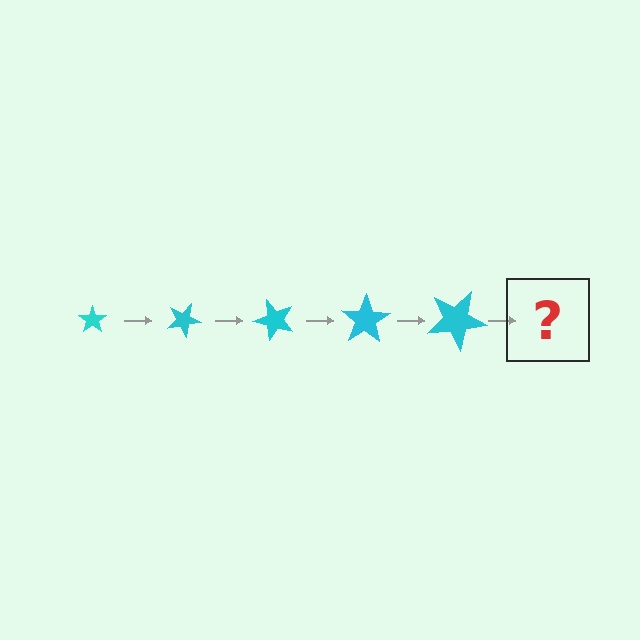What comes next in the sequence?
The next element should be a star, larger than the previous one and rotated 125 degrees from the start.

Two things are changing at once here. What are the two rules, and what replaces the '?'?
The two rules are that the star grows larger each step and it rotates 25 degrees each step. The '?' should be a star, larger than the previous one and rotated 125 degrees from the start.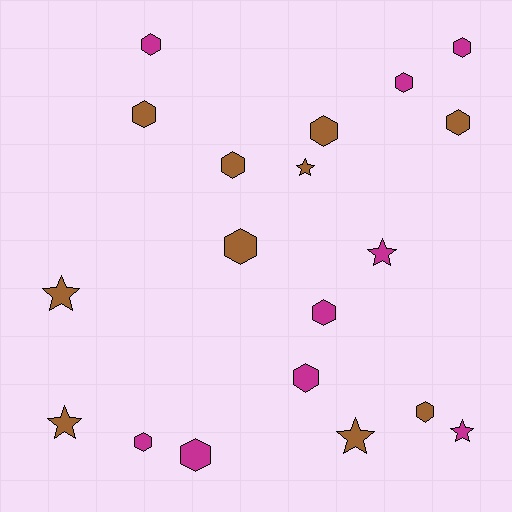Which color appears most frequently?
Brown, with 10 objects.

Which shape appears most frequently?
Hexagon, with 13 objects.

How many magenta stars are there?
There are 2 magenta stars.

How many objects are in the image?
There are 19 objects.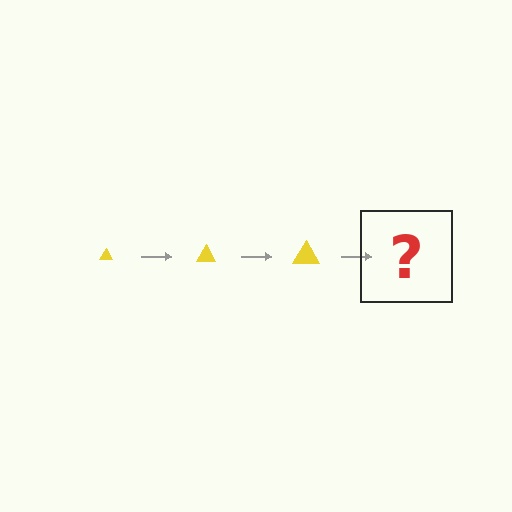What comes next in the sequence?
The next element should be a yellow triangle, larger than the previous one.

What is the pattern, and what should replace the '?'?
The pattern is that the triangle gets progressively larger each step. The '?' should be a yellow triangle, larger than the previous one.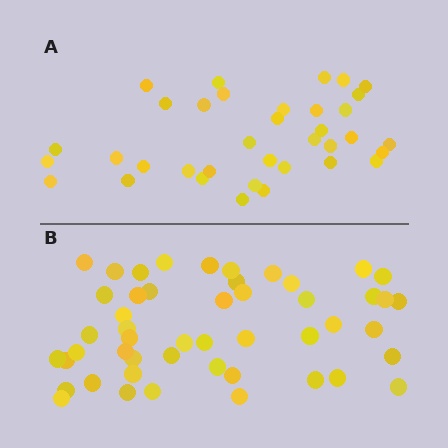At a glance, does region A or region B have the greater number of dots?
Region B (the bottom region) has more dots.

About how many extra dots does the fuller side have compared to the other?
Region B has approximately 15 more dots than region A.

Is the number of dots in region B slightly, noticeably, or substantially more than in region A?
Region B has noticeably more, but not dramatically so. The ratio is roughly 1.4 to 1.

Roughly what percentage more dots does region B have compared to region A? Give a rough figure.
About 35% more.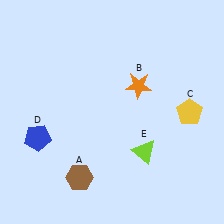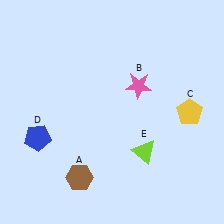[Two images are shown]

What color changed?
The star (B) changed from orange in Image 1 to pink in Image 2.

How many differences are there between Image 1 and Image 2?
There is 1 difference between the two images.